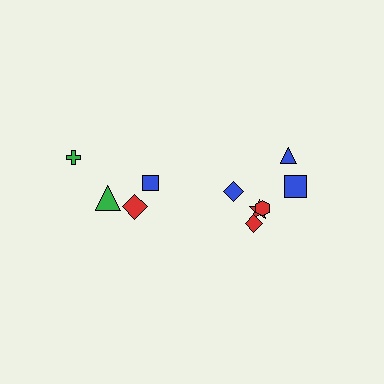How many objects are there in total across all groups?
There are 10 objects.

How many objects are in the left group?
There are 4 objects.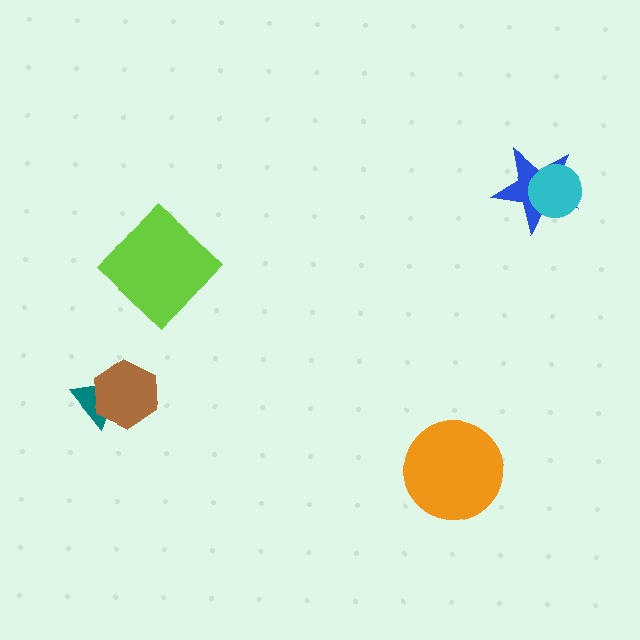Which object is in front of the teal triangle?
The brown hexagon is in front of the teal triangle.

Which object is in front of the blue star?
The cyan circle is in front of the blue star.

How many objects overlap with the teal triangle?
1 object overlaps with the teal triangle.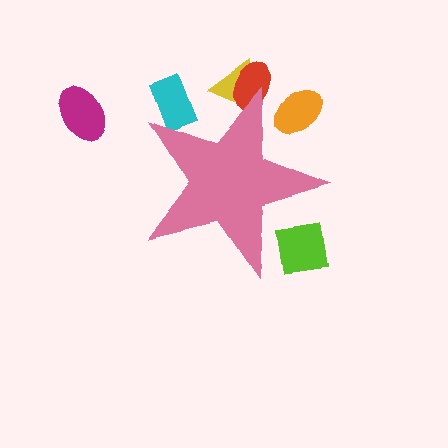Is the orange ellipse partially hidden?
Yes, the orange ellipse is partially hidden behind the pink star.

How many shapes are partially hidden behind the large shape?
5 shapes are partially hidden.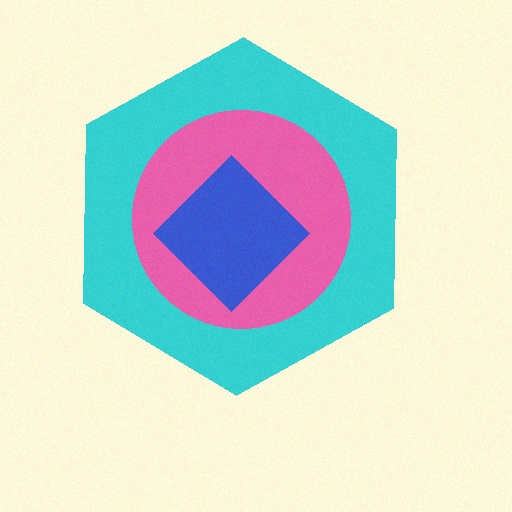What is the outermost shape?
The cyan hexagon.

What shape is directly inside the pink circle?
The blue diamond.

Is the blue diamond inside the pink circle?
Yes.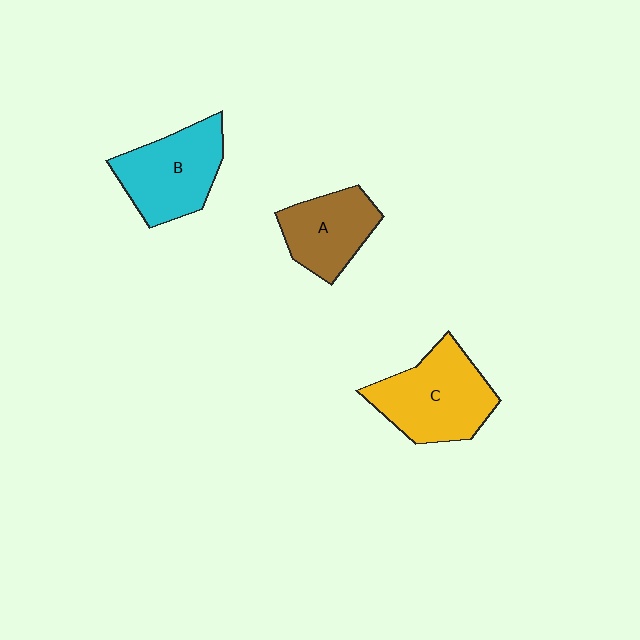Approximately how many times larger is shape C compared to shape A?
Approximately 1.4 times.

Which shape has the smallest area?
Shape A (brown).